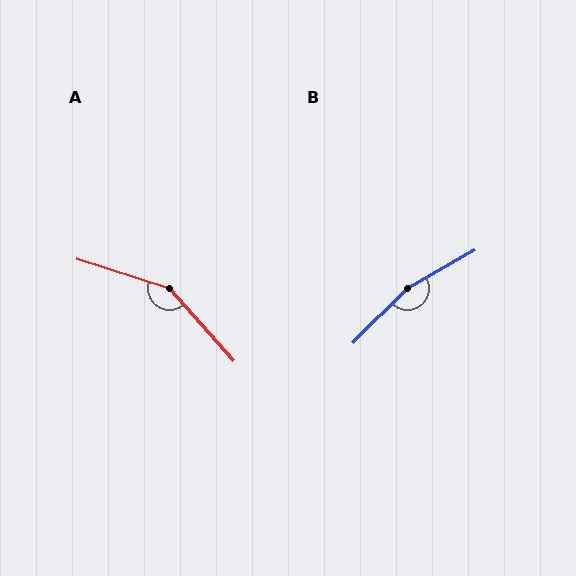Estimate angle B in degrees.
Approximately 165 degrees.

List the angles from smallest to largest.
A (149°), B (165°).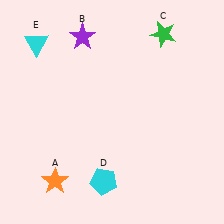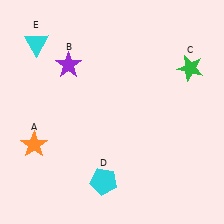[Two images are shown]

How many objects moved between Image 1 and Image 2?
3 objects moved between the two images.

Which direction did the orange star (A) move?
The orange star (A) moved up.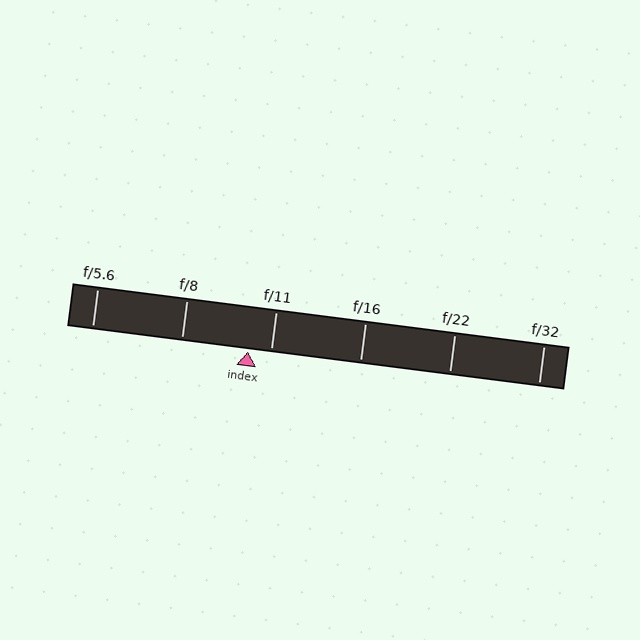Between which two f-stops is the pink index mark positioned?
The index mark is between f/8 and f/11.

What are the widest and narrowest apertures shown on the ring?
The widest aperture shown is f/5.6 and the narrowest is f/32.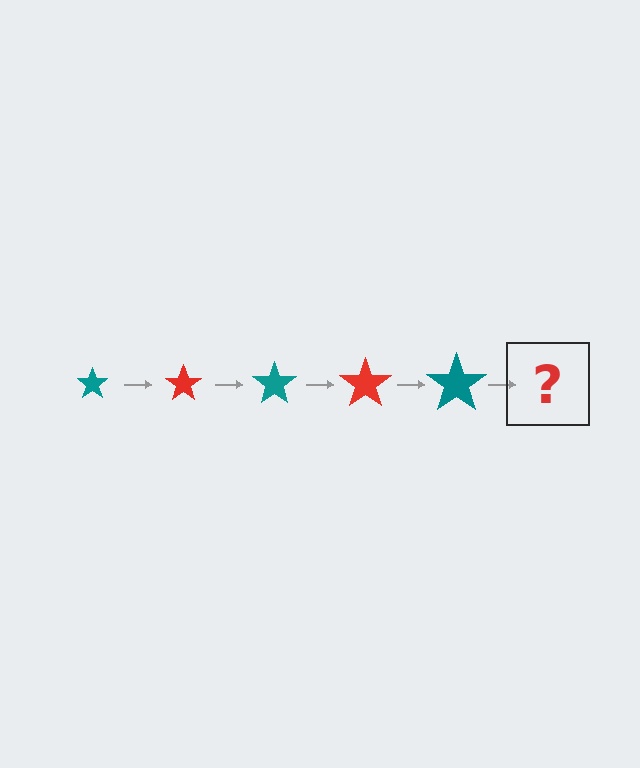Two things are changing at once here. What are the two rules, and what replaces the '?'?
The two rules are that the star grows larger each step and the color cycles through teal and red. The '?' should be a red star, larger than the previous one.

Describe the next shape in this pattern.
It should be a red star, larger than the previous one.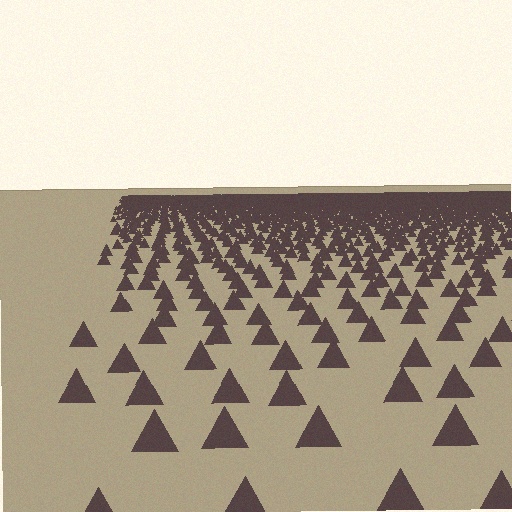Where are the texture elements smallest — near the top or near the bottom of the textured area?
Near the top.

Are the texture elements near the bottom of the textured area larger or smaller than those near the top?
Larger. Near the bottom, elements are closer to the viewer and appear at a bigger on-screen size.